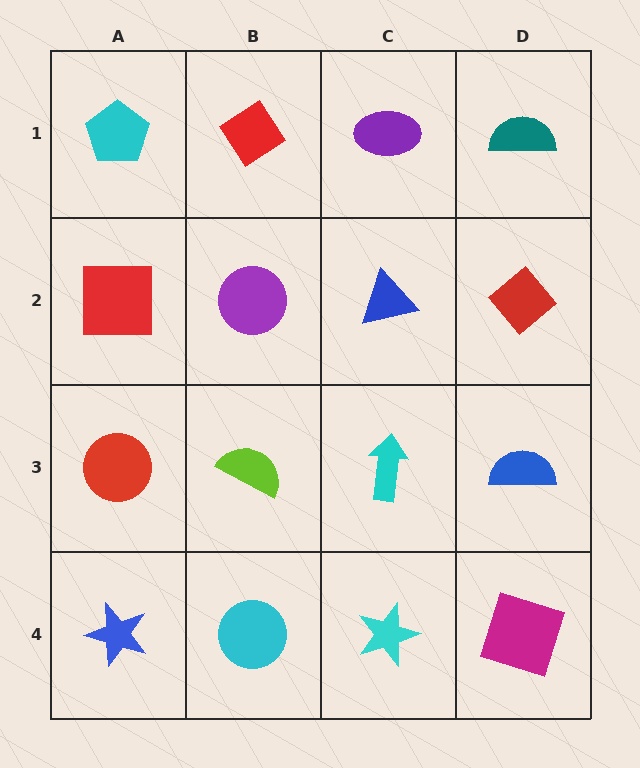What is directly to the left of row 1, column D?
A purple ellipse.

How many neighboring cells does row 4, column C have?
3.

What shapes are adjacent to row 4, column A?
A red circle (row 3, column A), a cyan circle (row 4, column B).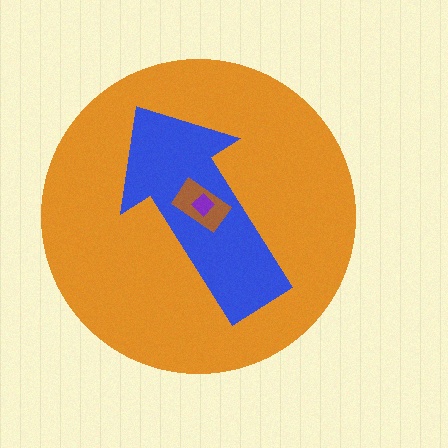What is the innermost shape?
The purple diamond.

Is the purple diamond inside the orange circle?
Yes.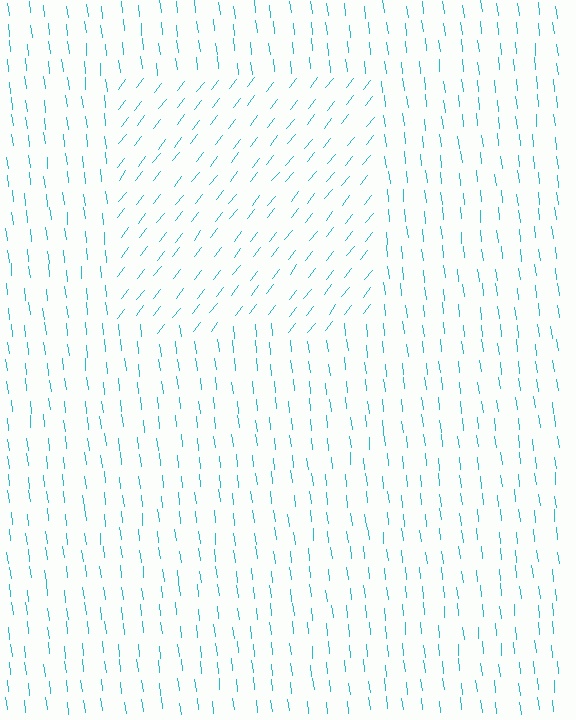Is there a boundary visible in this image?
Yes, there is a texture boundary formed by a change in line orientation.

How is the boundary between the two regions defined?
The boundary is defined purely by a change in line orientation (approximately 45 degrees difference). All lines are the same color and thickness.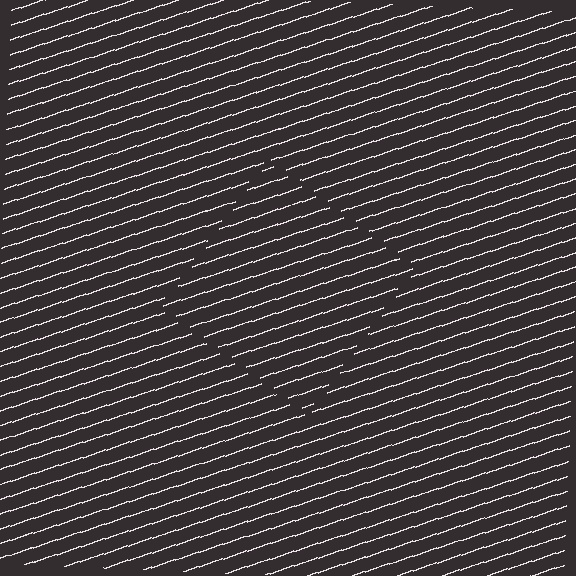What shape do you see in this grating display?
An illusory square. The interior of the shape contains the same grating, shifted by half a period — the contour is defined by the phase discontinuity where line-ends from the inner and outer gratings abut.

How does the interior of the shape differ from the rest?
The interior of the shape contains the same grating, shifted by half a period — the contour is defined by the phase discontinuity where line-ends from the inner and outer gratings abut.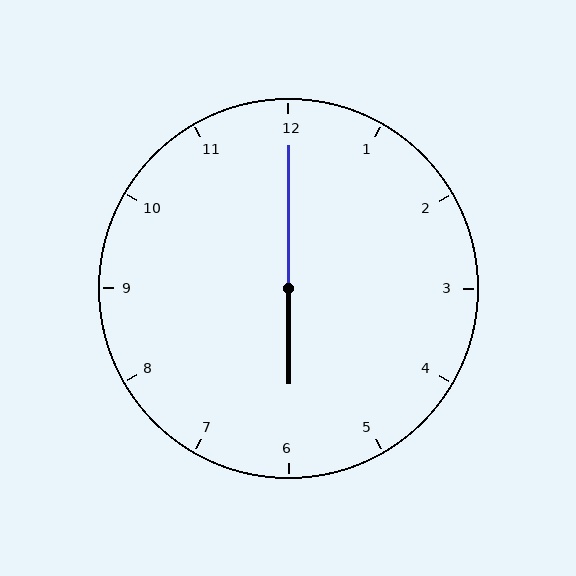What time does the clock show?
6:00.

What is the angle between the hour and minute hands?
Approximately 180 degrees.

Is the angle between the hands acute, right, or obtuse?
It is obtuse.